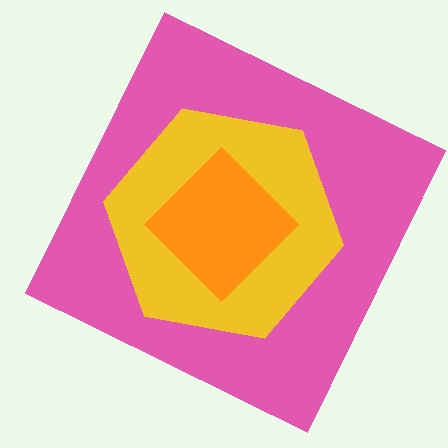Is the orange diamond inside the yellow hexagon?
Yes.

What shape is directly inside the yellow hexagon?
The orange diamond.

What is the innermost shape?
The orange diamond.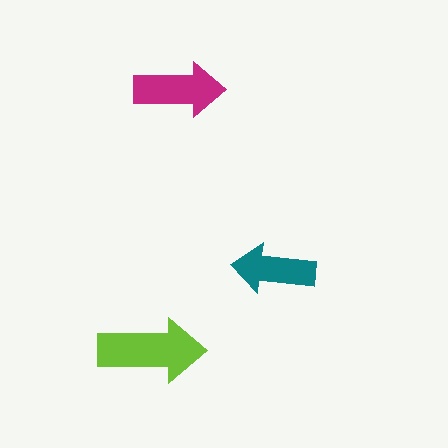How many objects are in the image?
There are 3 objects in the image.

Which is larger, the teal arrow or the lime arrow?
The lime one.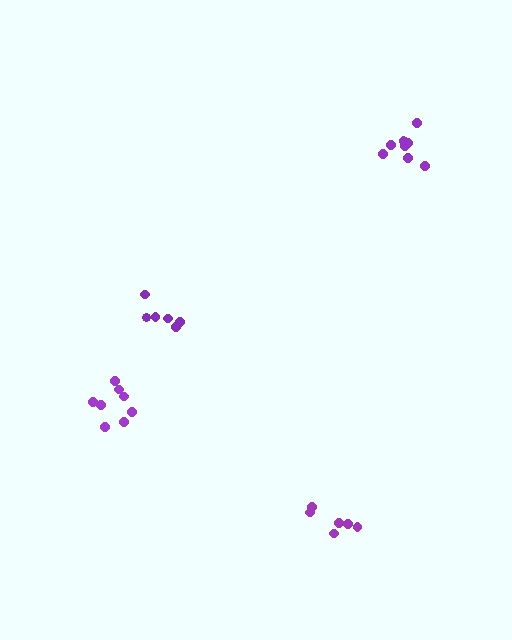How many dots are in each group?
Group 1: 9 dots, Group 2: 6 dots, Group 3: 6 dots, Group 4: 8 dots (29 total).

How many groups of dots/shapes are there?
There are 4 groups.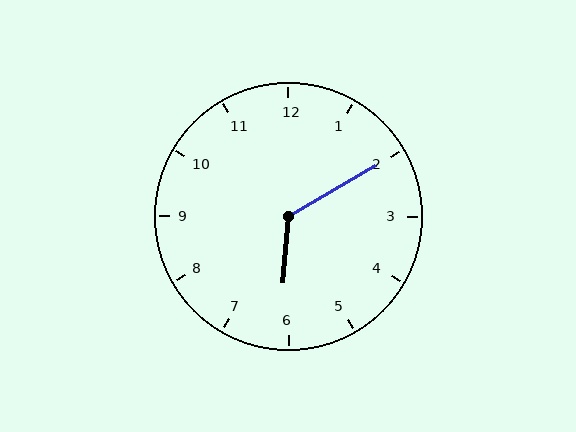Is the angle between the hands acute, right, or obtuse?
It is obtuse.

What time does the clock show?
6:10.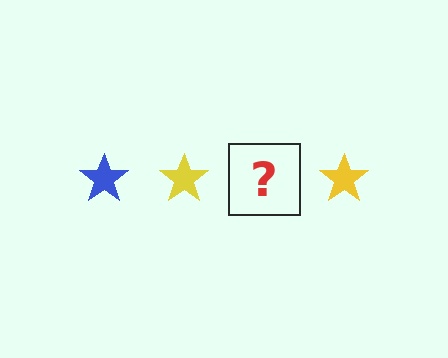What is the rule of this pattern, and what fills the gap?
The rule is that the pattern cycles through blue, yellow stars. The gap should be filled with a blue star.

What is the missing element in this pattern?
The missing element is a blue star.